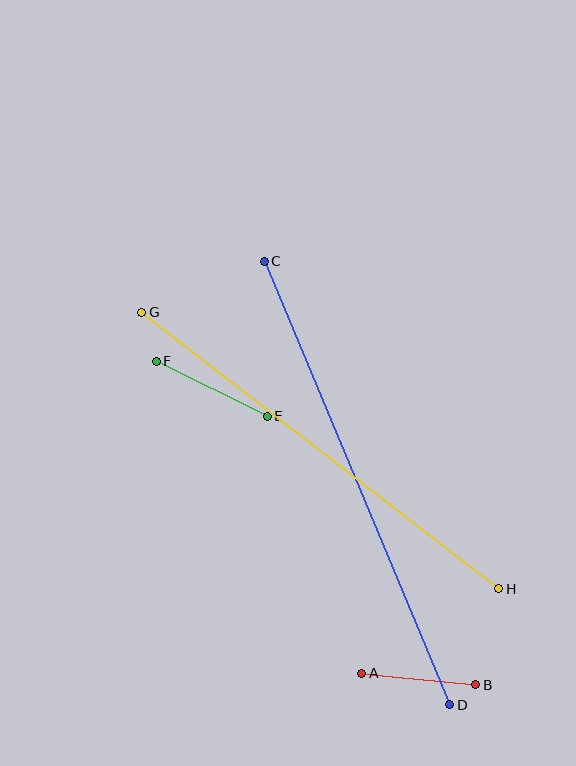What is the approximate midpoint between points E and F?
The midpoint is at approximately (212, 389) pixels.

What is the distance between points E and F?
The distance is approximately 124 pixels.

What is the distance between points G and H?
The distance is approximately 452 pixels.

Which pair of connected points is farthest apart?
Points C and D are farthest apart.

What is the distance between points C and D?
The distance is approximately 481 pixels.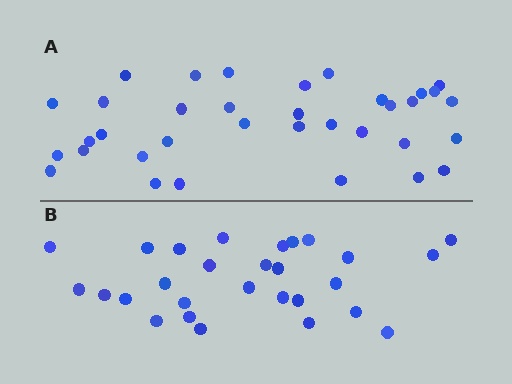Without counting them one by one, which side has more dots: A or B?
Region A (the top region) has more dots.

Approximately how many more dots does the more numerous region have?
Region A has roughly 8 or so more dots than region B.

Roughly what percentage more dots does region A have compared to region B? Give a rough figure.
About 25% more.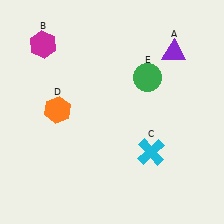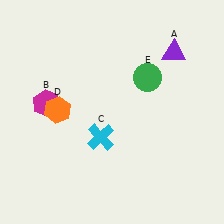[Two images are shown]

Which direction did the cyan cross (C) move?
The cyan cross (C) moved left.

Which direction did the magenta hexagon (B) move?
The magenta hexagon (B) moved down.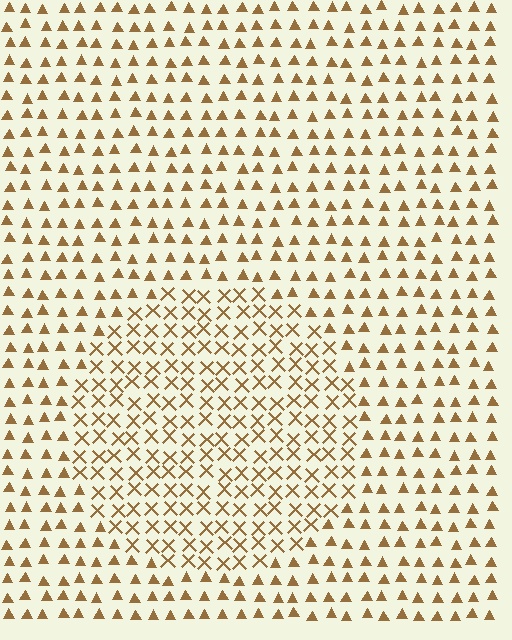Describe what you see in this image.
The image is filled with small brown elements arranged in a uniform grid. A circle-shaped region contains X marks, while the surrounding area contains triangles. The boundary is defined purely by the change in element shape.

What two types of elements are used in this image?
The image uses X marks inside the circle region and triangles outside it.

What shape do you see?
I see a circle.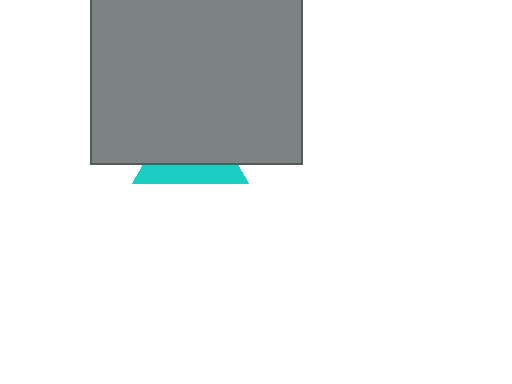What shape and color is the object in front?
The object in front is a gray square.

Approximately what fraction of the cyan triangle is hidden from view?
Roughly 68% of the cyan triangle is hidden behind the gray square.